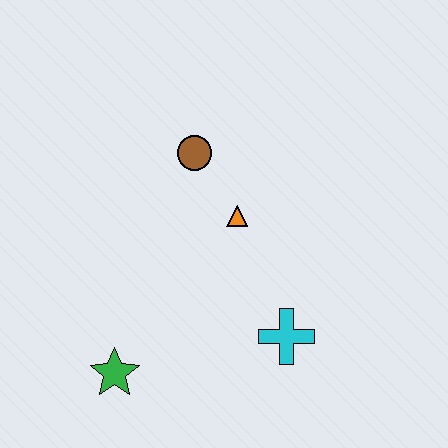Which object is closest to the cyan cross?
The orange triangle is closest to the cyan cross.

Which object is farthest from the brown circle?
The green star is farthest from the brown circle.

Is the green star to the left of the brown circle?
Yes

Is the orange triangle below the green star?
No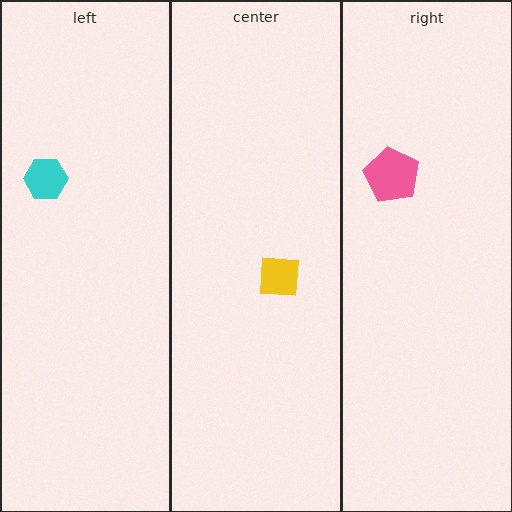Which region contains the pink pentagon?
The right region.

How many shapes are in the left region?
1.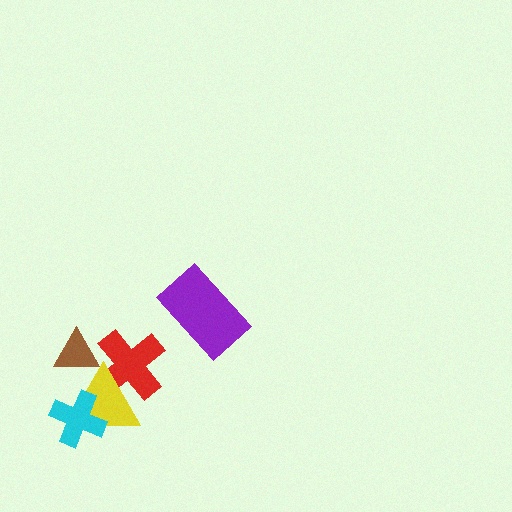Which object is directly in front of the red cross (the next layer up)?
The yellow triangle is directly in front of the red cross.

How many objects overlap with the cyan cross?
1 object overlaps with the cyan cross.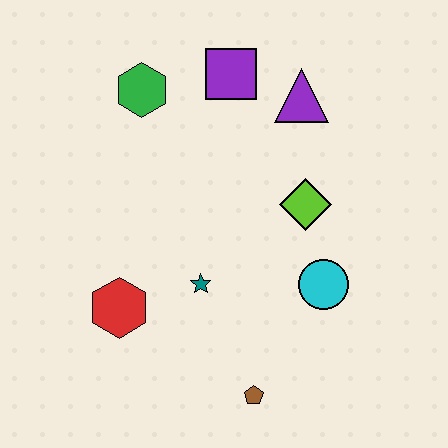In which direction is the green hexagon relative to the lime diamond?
The green hexagon is to the left of the lime diamond.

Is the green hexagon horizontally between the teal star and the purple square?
No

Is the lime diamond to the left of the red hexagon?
No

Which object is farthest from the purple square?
The brown pentagon is farthest from the purple square.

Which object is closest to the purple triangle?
The purple square is closest to the purple triangle.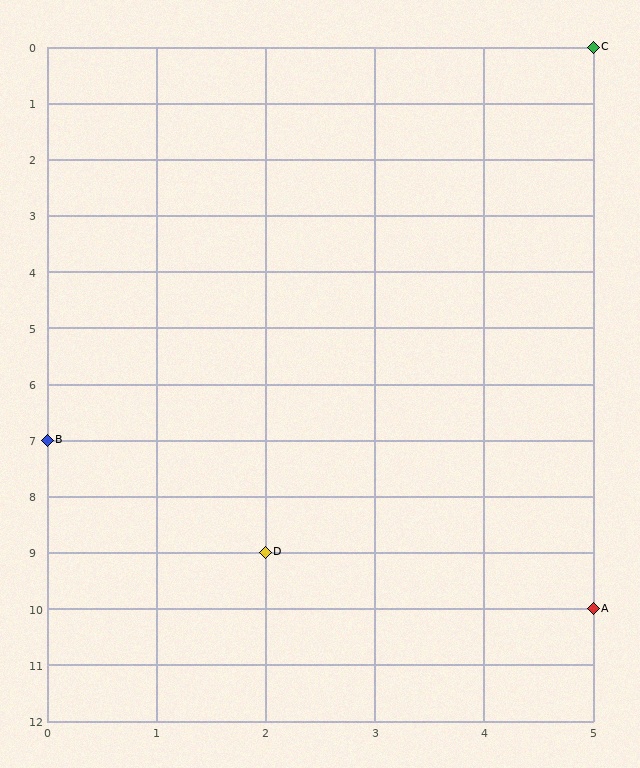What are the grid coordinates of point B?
Point B is at grid coordinates (0, 7).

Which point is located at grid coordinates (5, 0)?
Point C is at (5, 0).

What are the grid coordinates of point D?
Point D is at grid coordinates (2, 9).